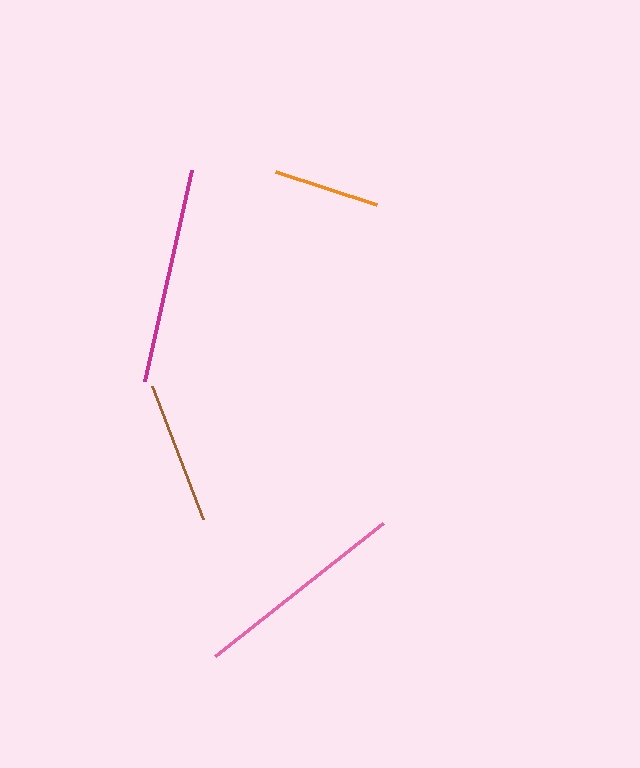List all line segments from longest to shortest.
From longest to shortest: magenta, pink, brown, orange.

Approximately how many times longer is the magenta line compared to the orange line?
The magenta line is approximately 2.0 times the length of the orange line.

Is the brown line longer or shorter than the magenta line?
The magenta line is longer than the brown line.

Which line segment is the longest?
The magenta line is the longest at approximately 216 pixels.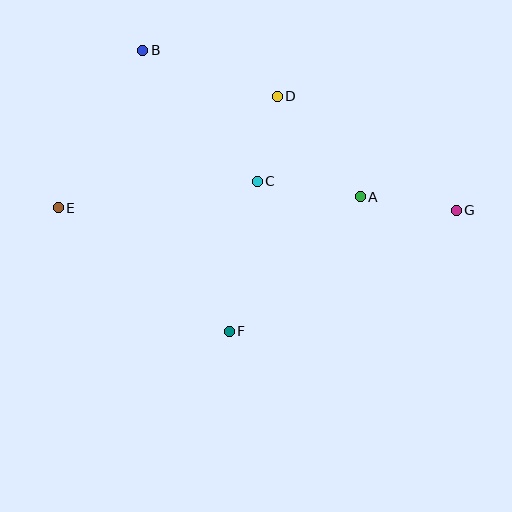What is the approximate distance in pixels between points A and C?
The distance between A and C is approximately 104 pixels.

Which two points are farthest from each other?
Points E and G are farthest from each other.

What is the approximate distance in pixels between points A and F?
The distance between A and F is approximately 188 pixels.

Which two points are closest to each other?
Points C and D are closest to each other.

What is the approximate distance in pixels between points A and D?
The distance between A and D is approximately 131 pixels.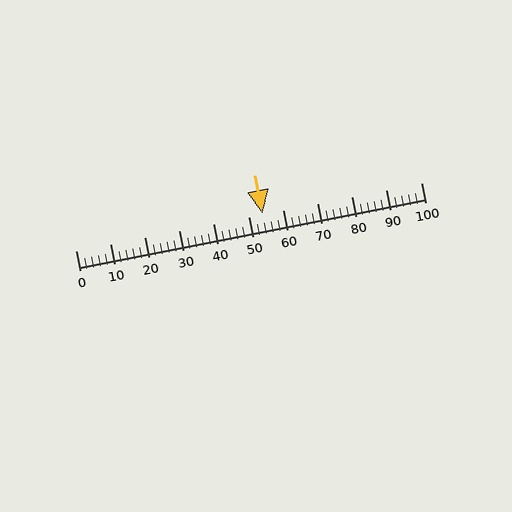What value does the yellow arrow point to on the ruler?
The yellow arrow points to approximately 54.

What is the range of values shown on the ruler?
The ruler shows values from 0 to 100.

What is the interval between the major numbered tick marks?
The major tick marks are spaced 10 units apart.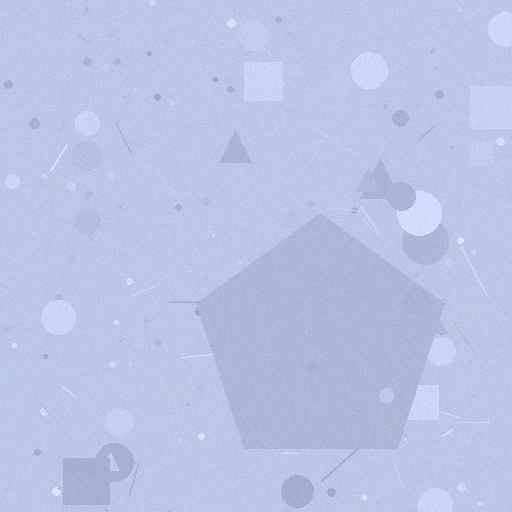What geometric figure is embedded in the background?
A pentagon is embedded in the background.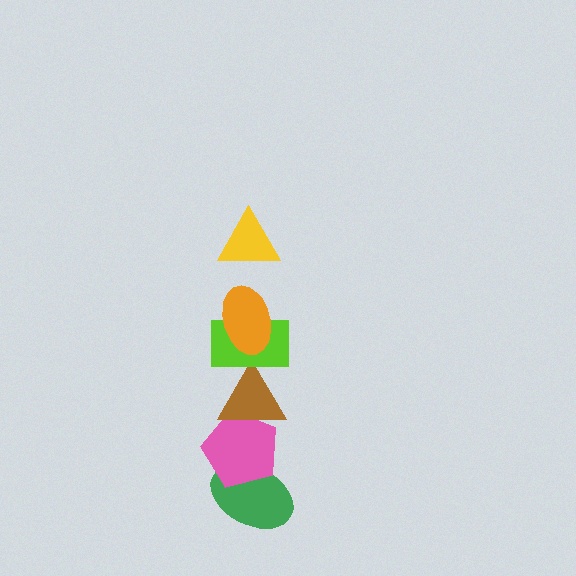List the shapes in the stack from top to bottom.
From top to bottom: the yellow triangle, the orange ellipse, the lime rectangle, the brown triangle, the pink pentagon, the green ellipse.